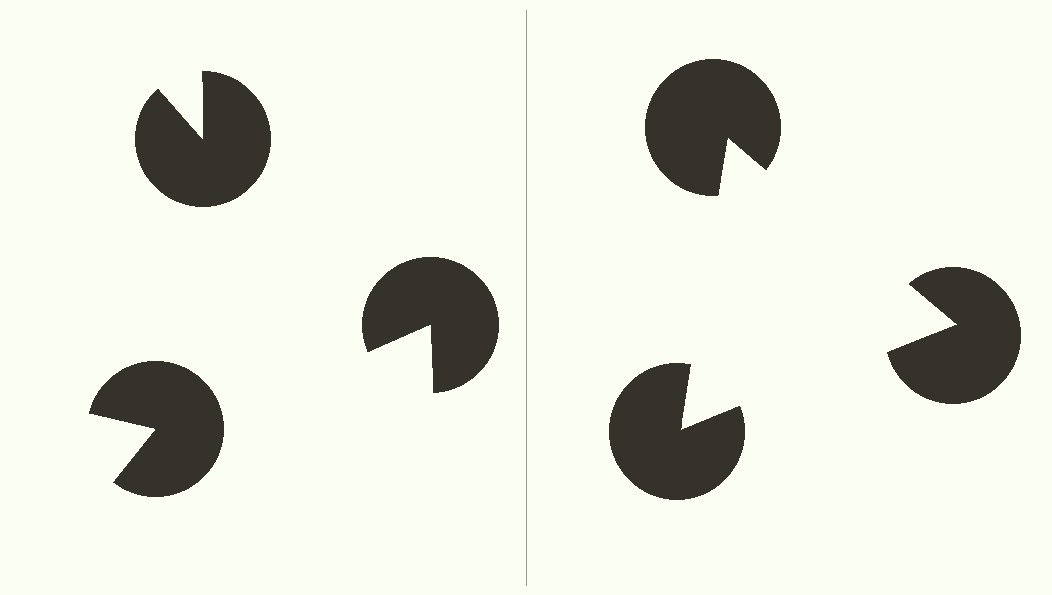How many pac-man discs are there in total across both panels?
6 — 3 on each side.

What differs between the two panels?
The pac-man discs are positioned identically on both sides; only the wedge orientations differ. On the right they align to a triangle; on the left they are misaligned.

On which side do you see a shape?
An illusory triangle appears on the right side. On the left side the wedge cuts are rotated, so no coherent shape forms.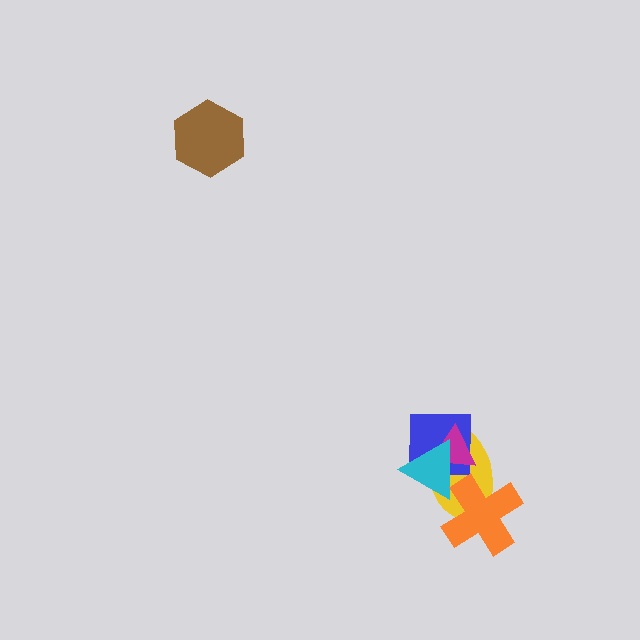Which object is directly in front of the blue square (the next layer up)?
The magenta triangle is directly in front of the blue square.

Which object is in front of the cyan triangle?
The orange cross is in front of the cyan triangle.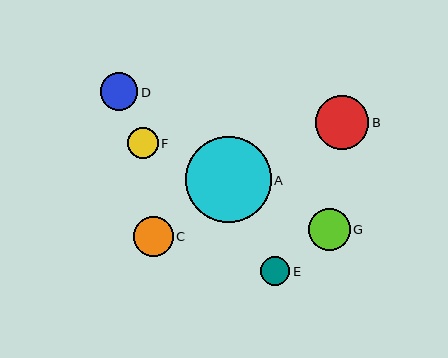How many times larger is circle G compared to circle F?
Circle G is approximately 1.4 times the size of circle F.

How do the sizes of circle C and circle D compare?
Circle C and circle D are approximately the same size.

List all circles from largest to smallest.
From largest to smallest: A, B, G, C, D, F, E.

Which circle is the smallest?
Circle E is the smallest with a size of approximately 29 pixels.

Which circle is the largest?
Circle A is the largest with a size of approximately 86 pixels.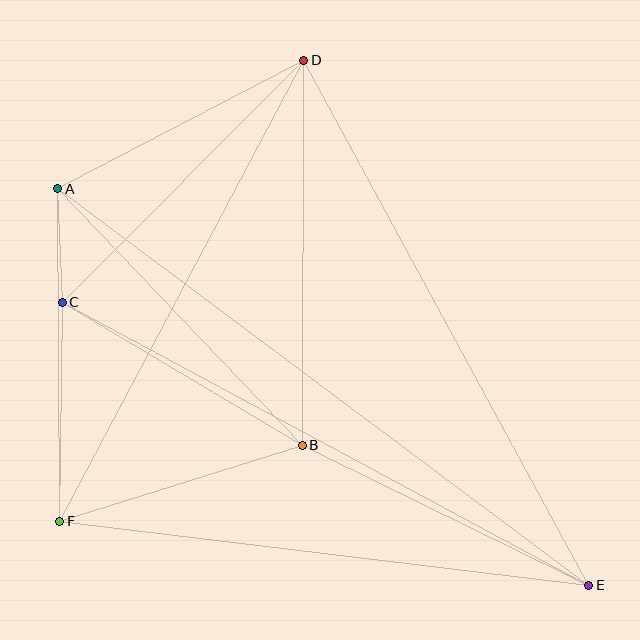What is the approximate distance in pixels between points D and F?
The distance between D and F is approximately 522 pixels.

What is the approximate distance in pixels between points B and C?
The distance between B and C is approximately 280 pixels.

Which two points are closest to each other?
Points A and C are closest to each other.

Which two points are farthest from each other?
Points A and E are farthest from each other.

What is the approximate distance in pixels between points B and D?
The distance between B and D is approximately 385 pixels.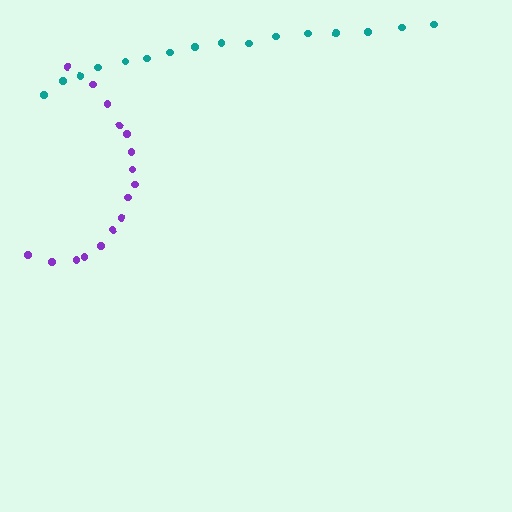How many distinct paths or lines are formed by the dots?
There are 2 distinct paths.